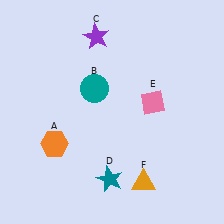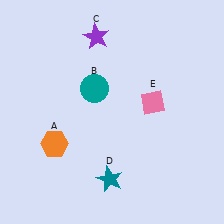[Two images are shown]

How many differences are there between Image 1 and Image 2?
There is 1 difference between the two images.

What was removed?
The orange triangle (F) was removed in Image 2.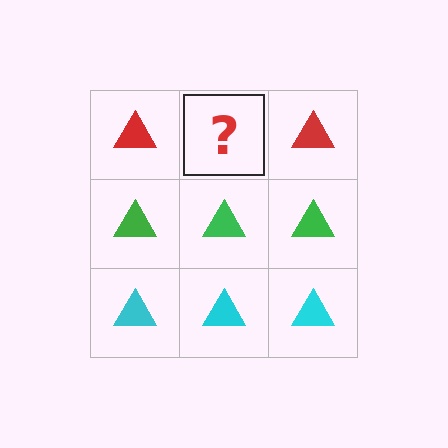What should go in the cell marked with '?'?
The missing cell should contain a red triangle.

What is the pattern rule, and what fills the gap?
The rule is that each row has a consistent color. The gap should be filled with a red triangle.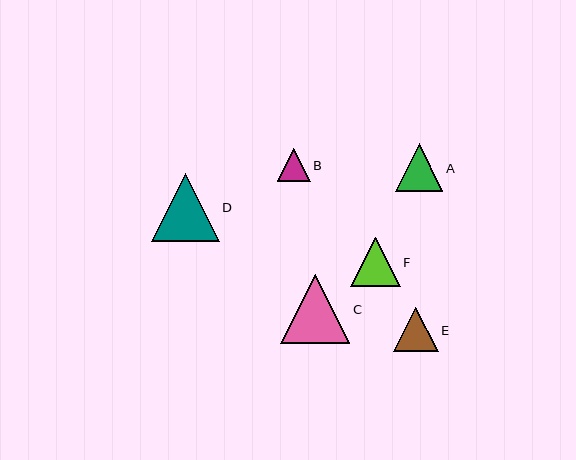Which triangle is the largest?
Triangle C is the largest with a size of approximately 69 pixels.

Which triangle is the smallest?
Triangle B is the smallest with a size of approximately 33 pixels.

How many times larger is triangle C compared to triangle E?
Triangle C is approximately 1.6 times the size of triangle E.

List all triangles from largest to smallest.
From largest to smallest: C, D, F, A, E, B.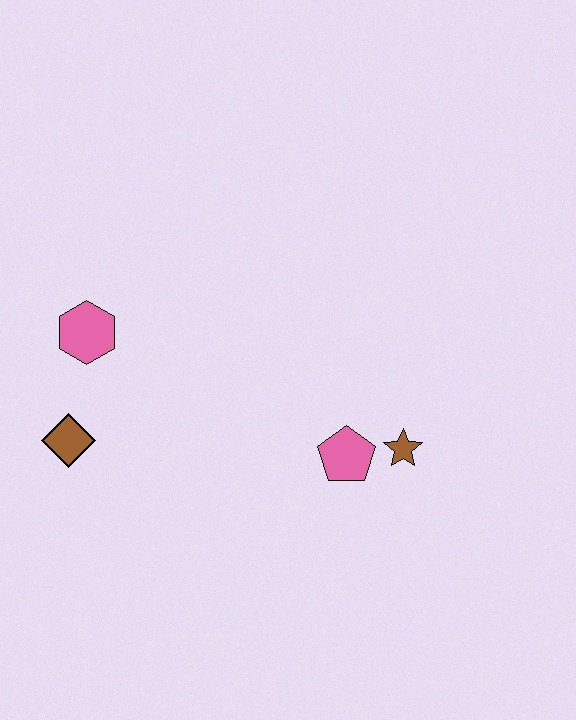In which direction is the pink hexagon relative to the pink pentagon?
The pink hexagon is to the left of the pink pentagon.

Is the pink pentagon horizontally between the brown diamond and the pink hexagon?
No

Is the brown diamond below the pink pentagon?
No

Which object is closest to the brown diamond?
The pink hexagon is closest to the brown diamond.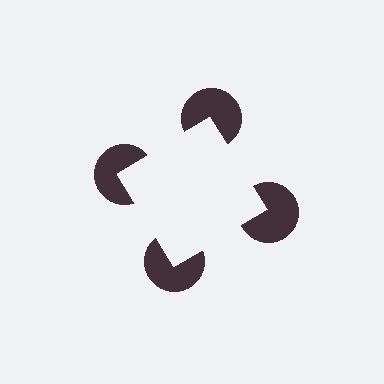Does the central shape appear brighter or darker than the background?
It typically appears slightly brighter than the background, even though no actual brightness change is drawn.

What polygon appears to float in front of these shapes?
An illusory square — its edges are inferred from the aligned wedge cuts in the pac-man discs, not physically drawn.